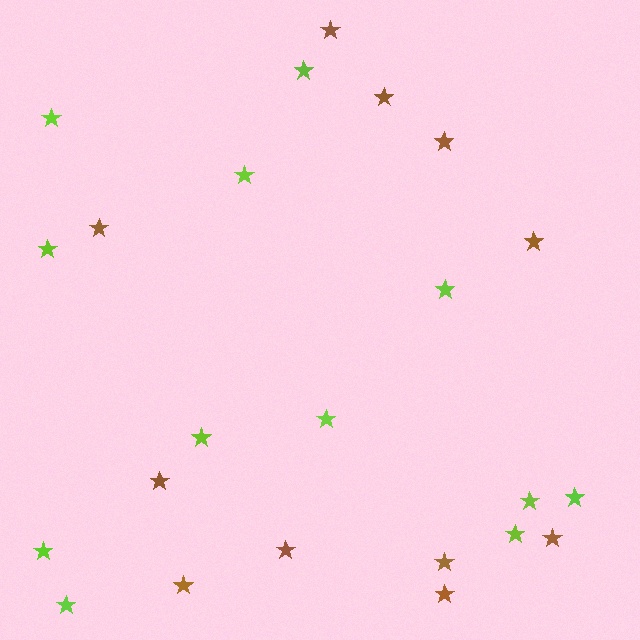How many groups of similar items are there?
There are 2 groups: one group of lime stars (12) and one group of brown stars (11).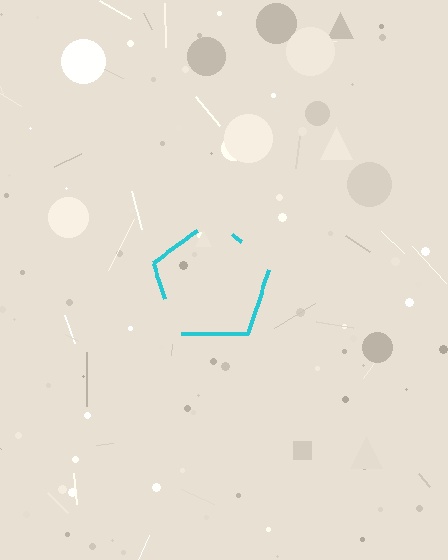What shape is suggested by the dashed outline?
The dashed outline suggests a pentagon.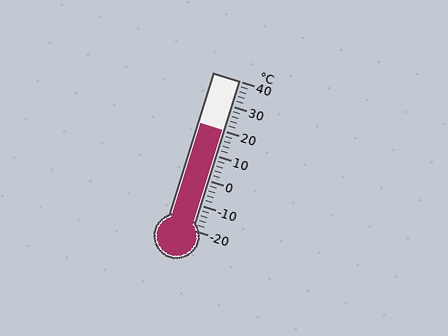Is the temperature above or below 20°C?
The temperature is at 20°C.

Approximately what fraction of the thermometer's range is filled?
The thermometer is filled to approximately 65% of its range.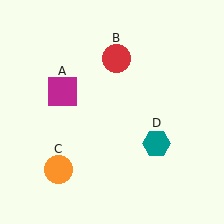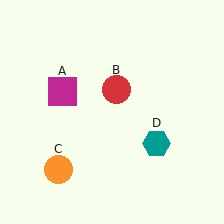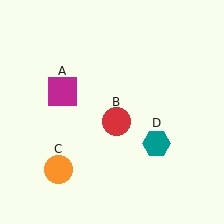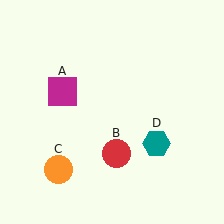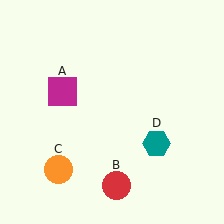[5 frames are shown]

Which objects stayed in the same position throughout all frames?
Magenta square (object A) and orange circle (object C) and teal hexagon (object D) remained stationary.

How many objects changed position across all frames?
1 object changed position: red circle (object B).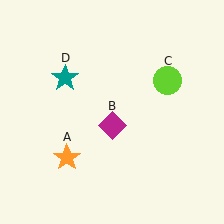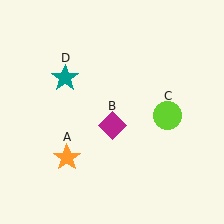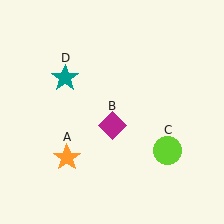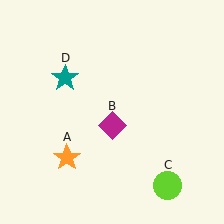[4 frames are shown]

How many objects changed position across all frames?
1 object changed position: lime circle (object C).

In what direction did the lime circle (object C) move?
The lime circle (object C) moved down.